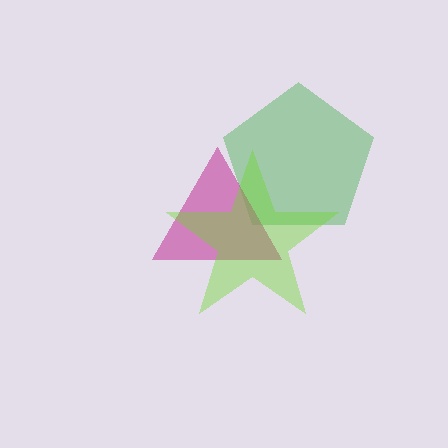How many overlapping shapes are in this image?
There are 3 overlapping shapes in the image.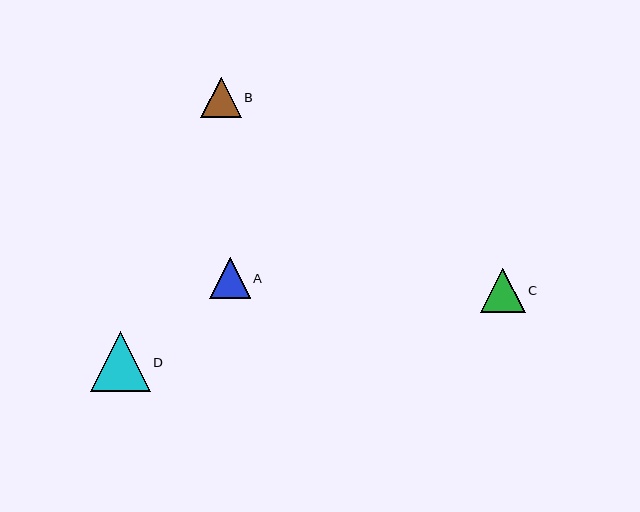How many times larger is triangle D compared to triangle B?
Triangle D is approximately 1.5 times the size of triangle B.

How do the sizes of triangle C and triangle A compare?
Triangle C and triangle A are approximately the same size.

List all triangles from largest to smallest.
From largest to smallest: D, C, A, B.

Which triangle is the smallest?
Triangle B is the smallest with a size of approximately 40 pixels.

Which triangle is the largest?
Triangle D is the largest with a size of approximately 60 pixels.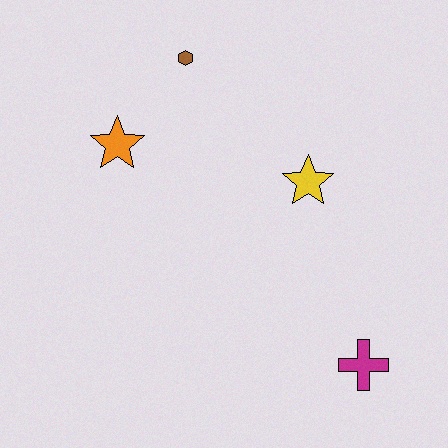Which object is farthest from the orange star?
The magenta cross is farthest from the orange star.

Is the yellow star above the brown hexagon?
No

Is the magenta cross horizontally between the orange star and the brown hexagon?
No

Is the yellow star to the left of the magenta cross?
Yes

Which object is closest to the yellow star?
The brown hexagon is closest to the yellow star.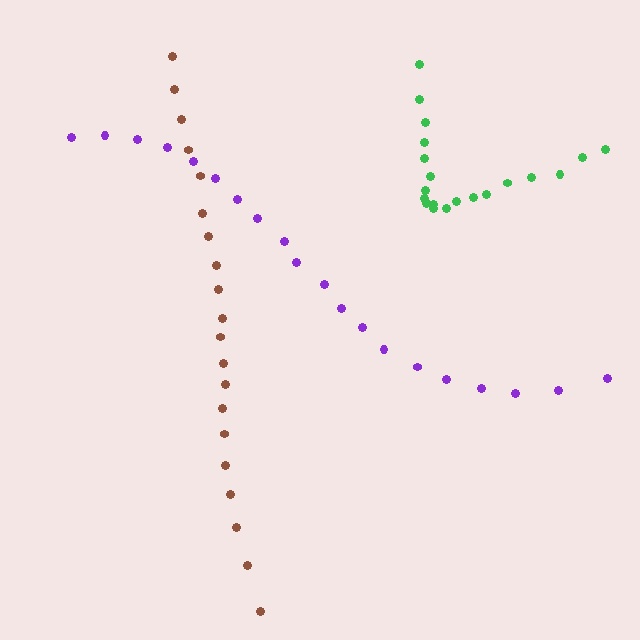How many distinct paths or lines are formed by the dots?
There are 3 distinct paths.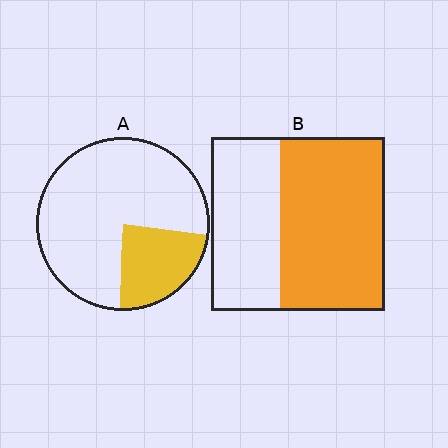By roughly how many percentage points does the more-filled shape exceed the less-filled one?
By roughly 35 percentage points (B over A).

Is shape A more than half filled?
No.